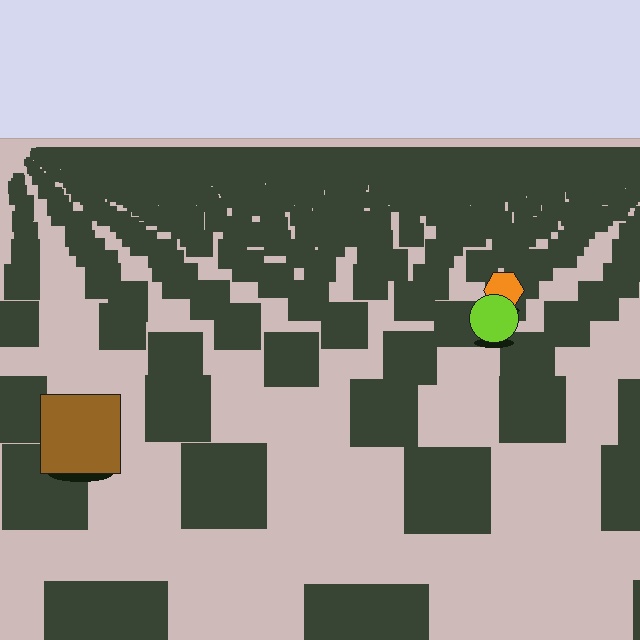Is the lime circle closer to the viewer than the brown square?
No. The brown square is closer — you can tell from the texture gradient: the ground texture is coarser near it.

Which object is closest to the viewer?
The brown square is closest. The texture marks near it are larger and more spread out.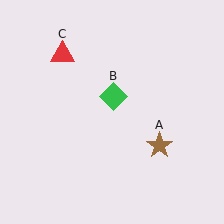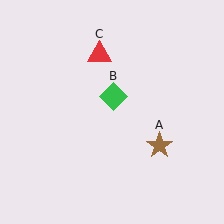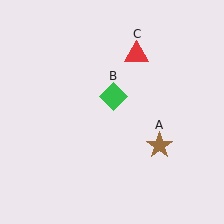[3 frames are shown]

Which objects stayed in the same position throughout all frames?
Brown star (object A) and green diamond (object B) remained stationary.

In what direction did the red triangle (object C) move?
The red triangle (object C) moved right.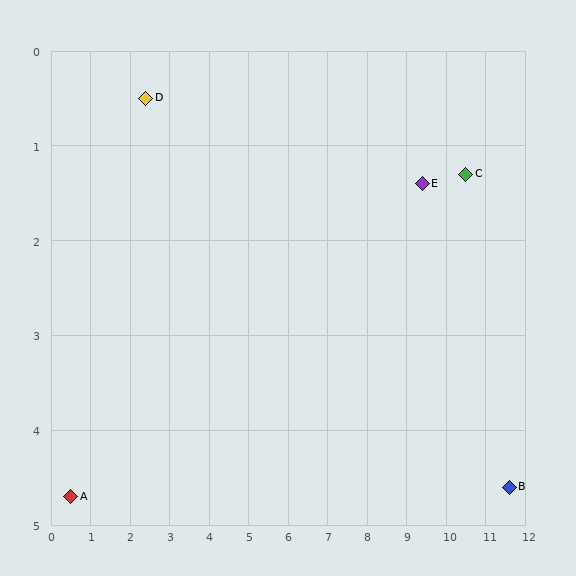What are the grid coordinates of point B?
Point B is at approximately (11.6, 4.6).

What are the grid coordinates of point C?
Point C is at approximately (10.5, 1.3).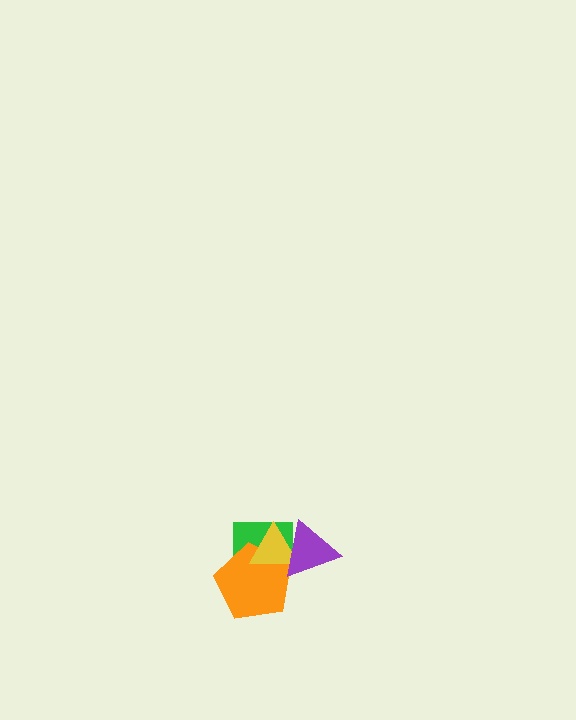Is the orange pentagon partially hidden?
Yes, it is partially covered by another shape.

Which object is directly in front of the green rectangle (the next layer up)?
The orange pentagon is directly in front of the green rectangle.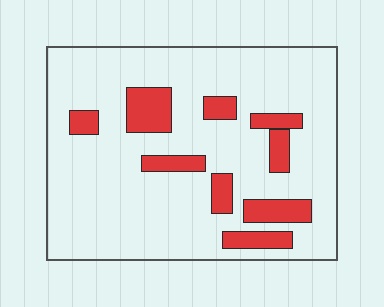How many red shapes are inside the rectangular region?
9.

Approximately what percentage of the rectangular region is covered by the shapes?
Approximately 15%.